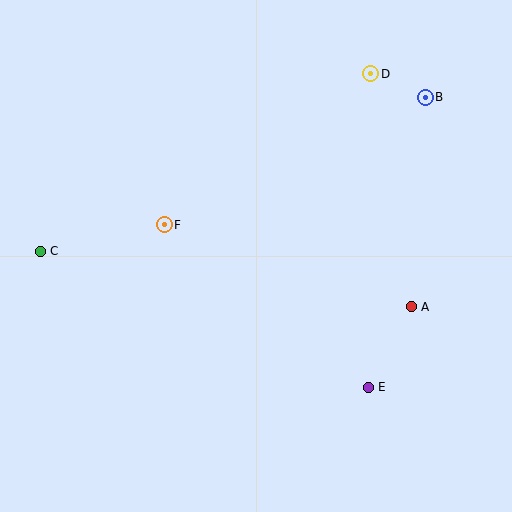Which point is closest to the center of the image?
Point F at (164, 225) is closest to the center.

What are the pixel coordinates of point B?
Point B is at (425, 97).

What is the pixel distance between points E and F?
The distance between E and F is 261 pixels.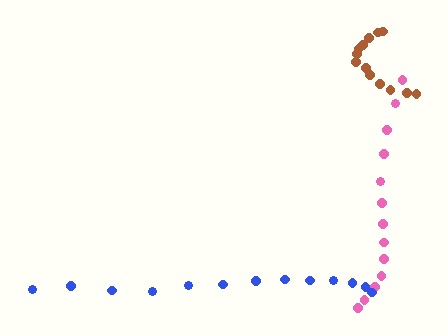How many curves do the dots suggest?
There are 3 distinct paths.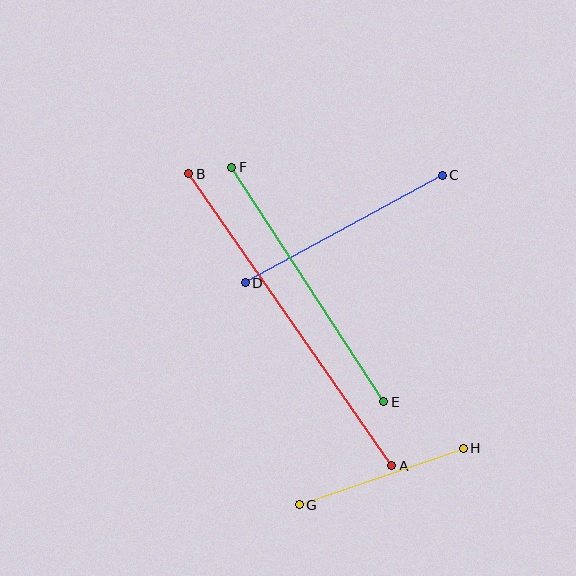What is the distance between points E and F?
The distance is approximately 279 pixels.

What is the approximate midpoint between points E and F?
The midpoint is at approximately (308, 285) pixels.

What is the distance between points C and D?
The distance is approximately 225 pixels.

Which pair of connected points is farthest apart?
Points A and B are farthest apart.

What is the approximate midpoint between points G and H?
The midpoint is at approximately (381, 476) pixels.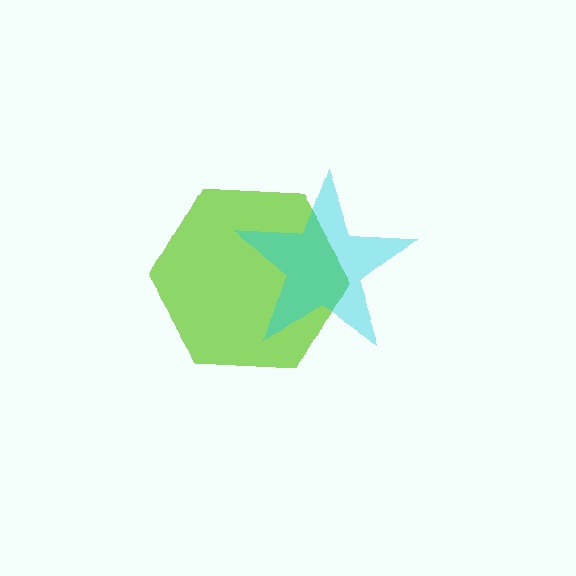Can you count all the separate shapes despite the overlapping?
Yes, there are 2 separate shapes.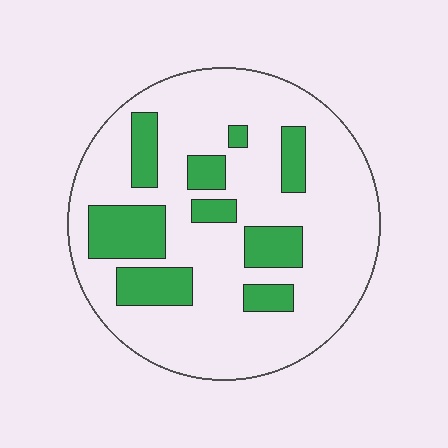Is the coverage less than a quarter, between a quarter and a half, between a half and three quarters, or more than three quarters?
Less than a quarter.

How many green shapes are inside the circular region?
9.